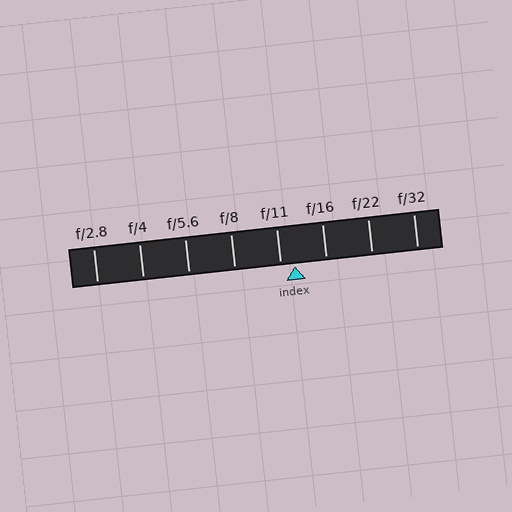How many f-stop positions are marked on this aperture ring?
There are 8 f-stop positions marked.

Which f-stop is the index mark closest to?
The index mark is closest to f/11.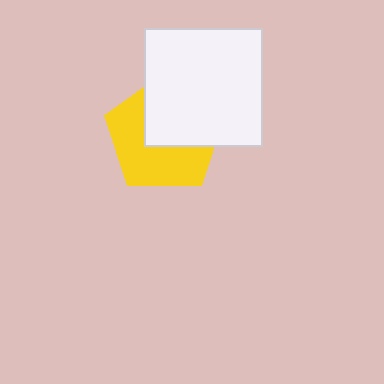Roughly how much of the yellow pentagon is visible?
About half of it is visible (roughly 52%).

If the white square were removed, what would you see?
You would see the complete yellow pentagon.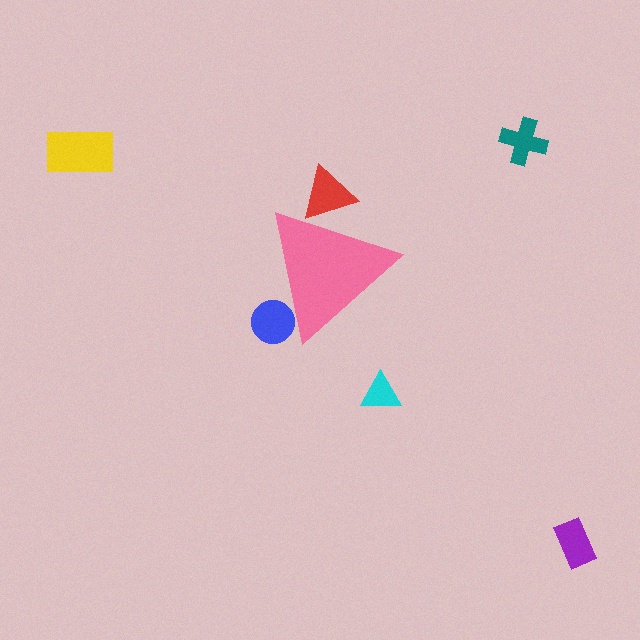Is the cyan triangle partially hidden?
No, the cyan triangle is fully visible.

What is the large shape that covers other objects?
A pink triangle.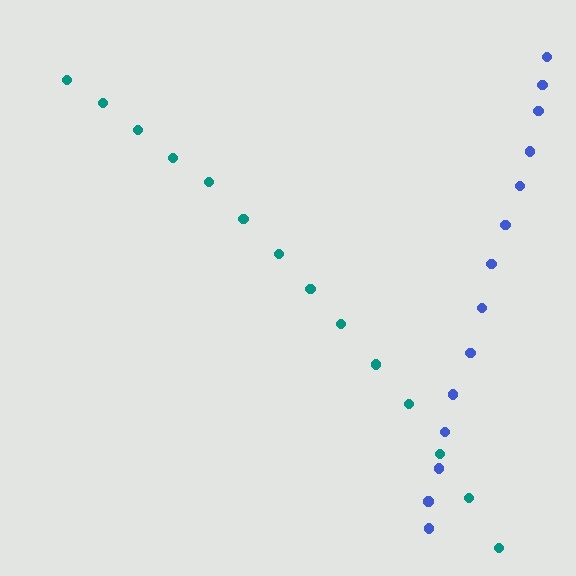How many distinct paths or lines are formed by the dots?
There are 2 distinct paths.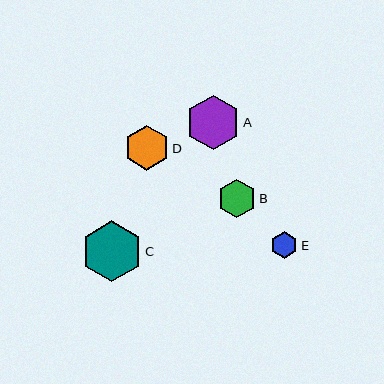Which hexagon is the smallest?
Hexagon E is the smallest with a size of approximately 27 pixels.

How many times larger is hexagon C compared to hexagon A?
Hexagon C is approximately 1.1 times the size of hexagon A.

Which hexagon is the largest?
Hexagon C is the largest with a size of approximately 60 pixels.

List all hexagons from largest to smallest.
From largest to smallest: C, A, D, B, E.